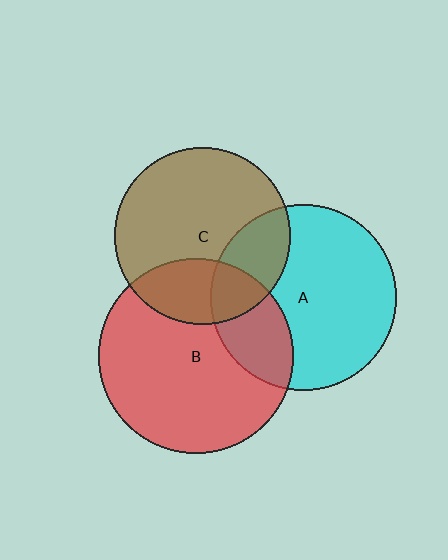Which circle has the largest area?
Circle B (red).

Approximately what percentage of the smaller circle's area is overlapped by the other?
Approximately 25%.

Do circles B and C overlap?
Yes.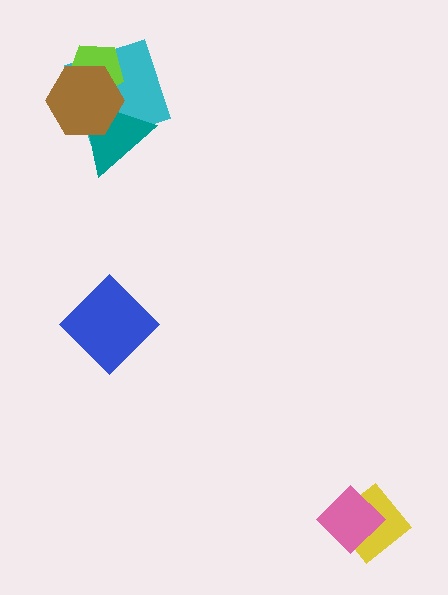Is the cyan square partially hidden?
Yes, it is partially covered by another shape.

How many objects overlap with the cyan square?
3 objects overlap with the cyan square.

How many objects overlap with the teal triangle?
3 objects overlap with the teal triangle.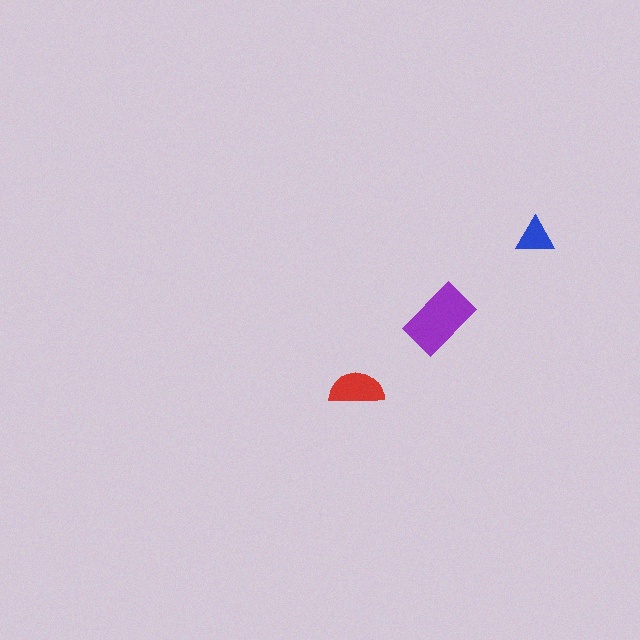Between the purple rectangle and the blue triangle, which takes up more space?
The purple rectangle.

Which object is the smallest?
The blue triangle.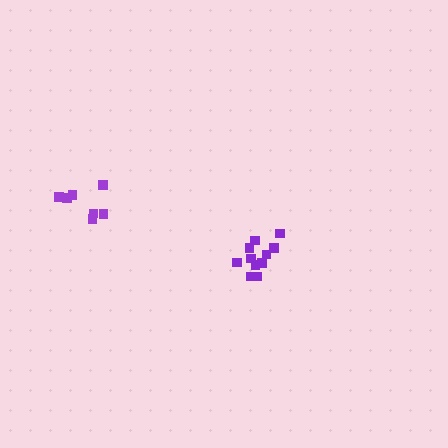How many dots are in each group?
Group 1: 11 dots, Group 2: 8 dots (19 total).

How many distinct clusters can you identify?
There are 2 distinct clusters.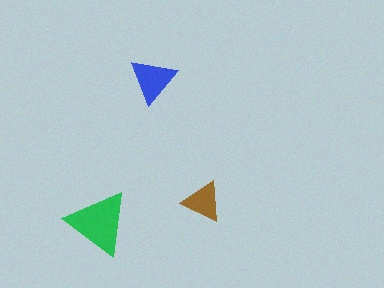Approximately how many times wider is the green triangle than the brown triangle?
About 1.5 times wider.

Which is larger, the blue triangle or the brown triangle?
The blue one.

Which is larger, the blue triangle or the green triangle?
The green one.